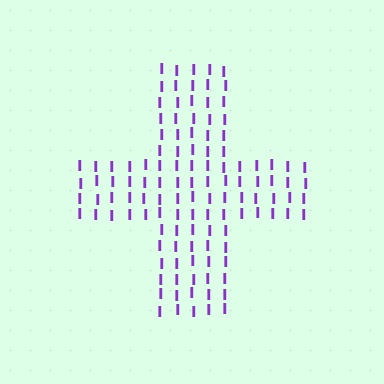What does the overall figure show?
The overall figure shows a cross.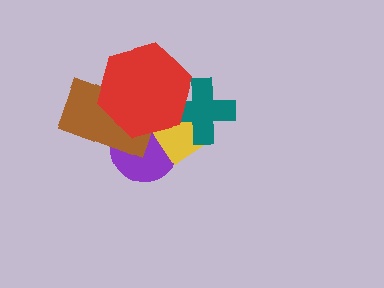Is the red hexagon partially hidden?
No, no other shape covers it.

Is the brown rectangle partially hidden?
Yes, it is partially covered by another shape.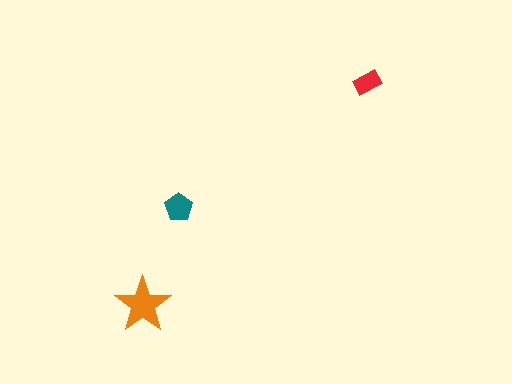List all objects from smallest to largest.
The red rectangle, the teal pentagon, the orange star.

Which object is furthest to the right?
The red rectangle is rightmost.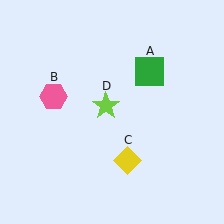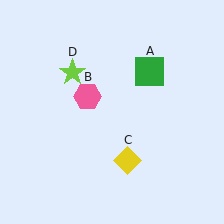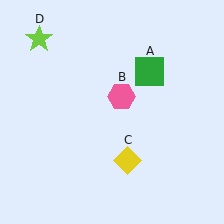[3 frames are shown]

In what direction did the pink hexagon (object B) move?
The pink hexagon (object B) moved right.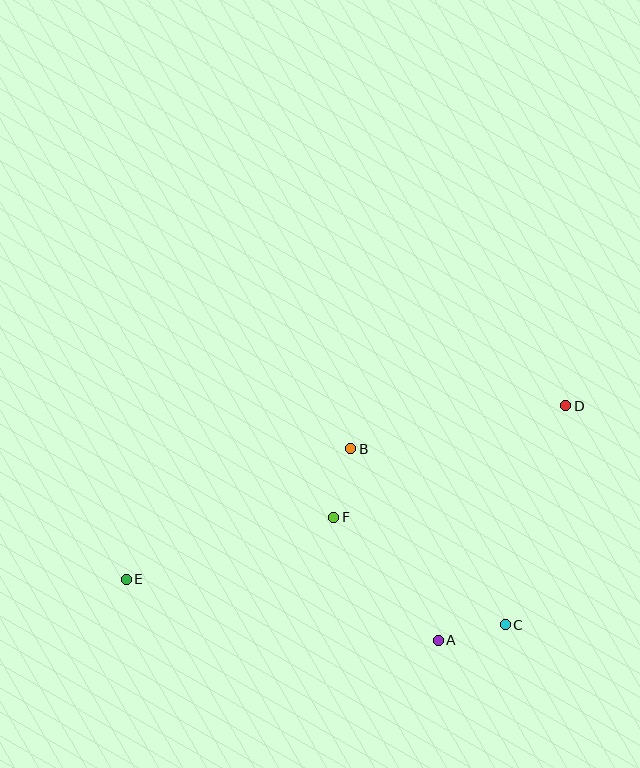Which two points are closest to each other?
Points A and C are closest to each other.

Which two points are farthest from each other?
Points D and E are farthest from each other.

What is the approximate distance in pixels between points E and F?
The distance between E and F is approximately 216 pixels.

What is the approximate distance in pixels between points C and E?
The distance between C and E is approximately 382 pixels.